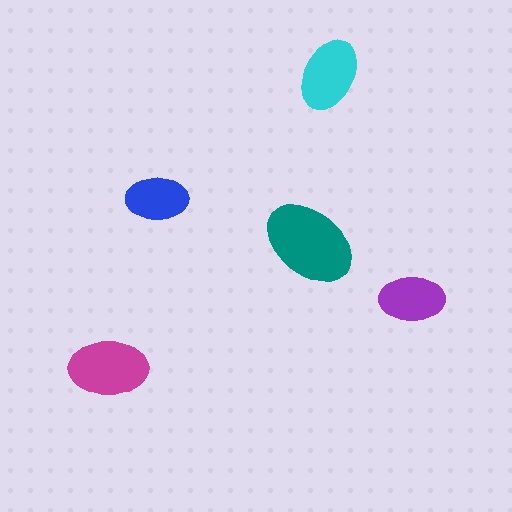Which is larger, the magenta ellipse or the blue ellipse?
The magenta one.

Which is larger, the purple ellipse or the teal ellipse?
The teal one.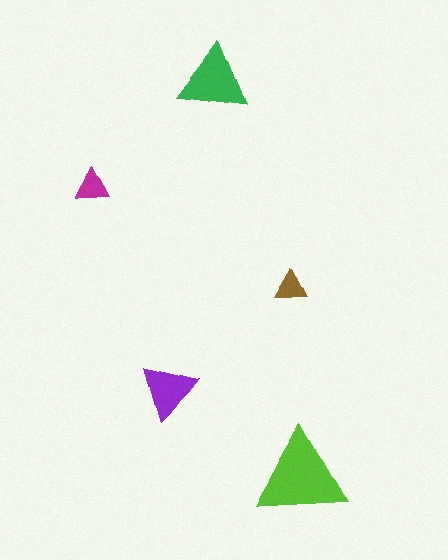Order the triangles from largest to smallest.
the lime one, the green one, the purple one, the magenta one, the brown one.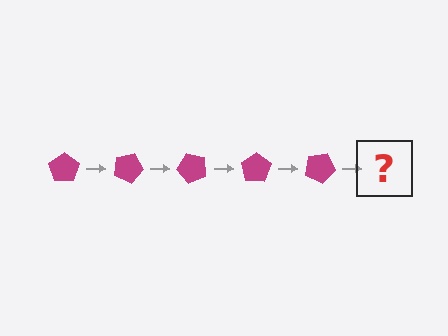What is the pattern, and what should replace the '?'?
The pattern is that the pentagon rotates 25 degrees each step. The '?' should be a magenta pentagon rotated 125 degrees.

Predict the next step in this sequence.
The next step is a magenta pentagon rotated 125 degrees.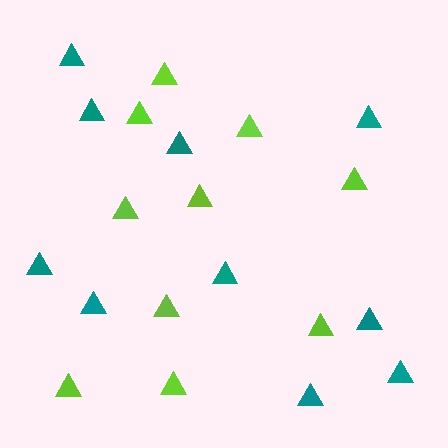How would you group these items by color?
There are 2 groups: one group of teal triangles (10) and one group of lime triangles (10).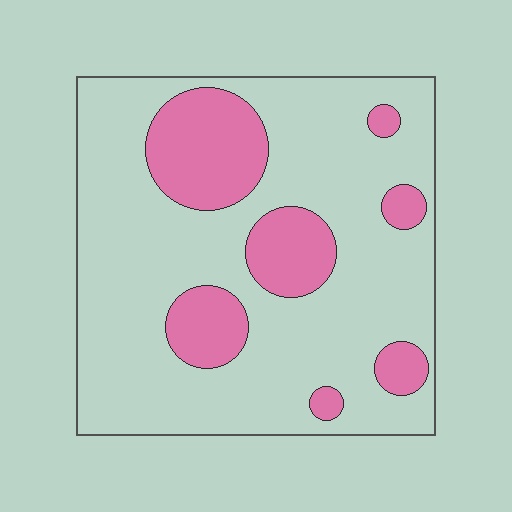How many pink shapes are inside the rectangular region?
7.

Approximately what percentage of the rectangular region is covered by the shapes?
Approximately 25%.